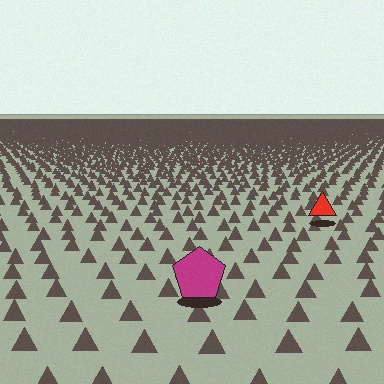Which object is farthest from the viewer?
The red triangle is farthest from the viewer. It appears smaller and the ground texture around it is denser.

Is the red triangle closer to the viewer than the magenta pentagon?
No. The magenta pentagon is closer — you can tell from the texture gradient: the ground texture is coarser near it.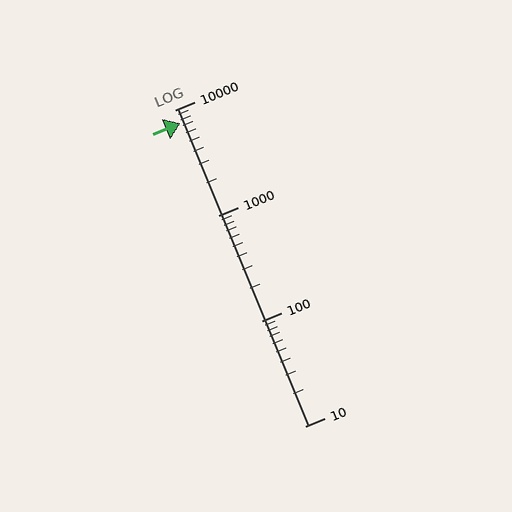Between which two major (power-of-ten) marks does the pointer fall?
The pointer is between 1000 and 10000.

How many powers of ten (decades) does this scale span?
The scale spans 3 decades, from 10 to 10000.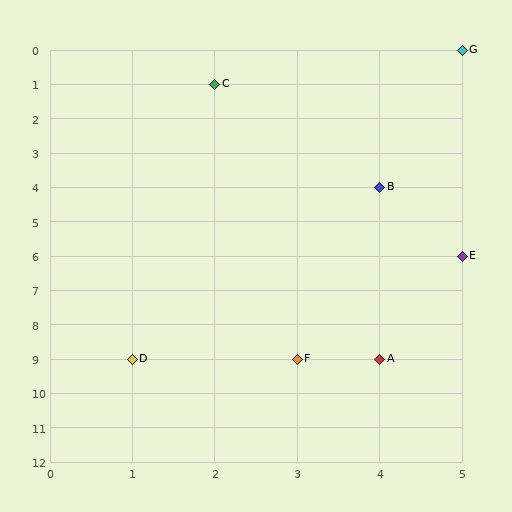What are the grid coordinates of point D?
Point D is at grid coordinates (1, 9).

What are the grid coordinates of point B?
Point B is at grid coordinates (4, 4).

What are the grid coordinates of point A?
Point A is at grid coordinates (4, 9).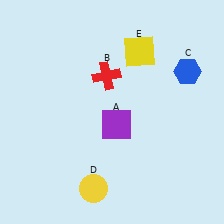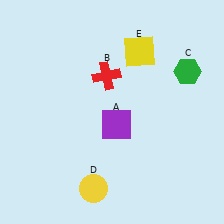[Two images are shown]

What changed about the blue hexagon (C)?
In Image 1, C is blue. In Image 2, it changed to green.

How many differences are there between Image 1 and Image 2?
There is 1 difference between the two images.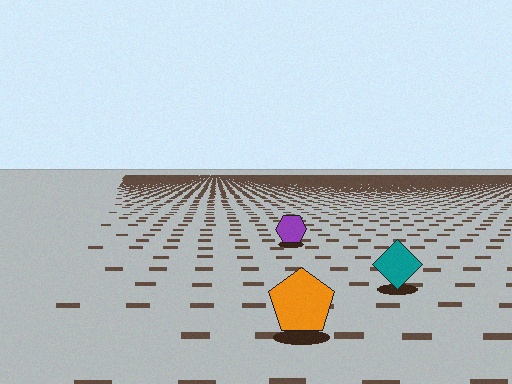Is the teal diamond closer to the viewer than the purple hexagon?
Yes. The teal diamond is closer — you can tell from the texture gradient: the ground texture is coarser near it.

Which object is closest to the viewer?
The orange pentagon is closest. The texture marks near it are larger and more spread out.